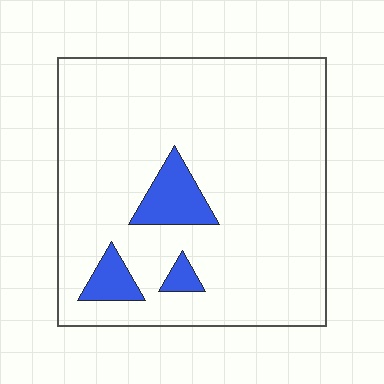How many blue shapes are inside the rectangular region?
3.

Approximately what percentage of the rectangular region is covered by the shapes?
Approximately 10%.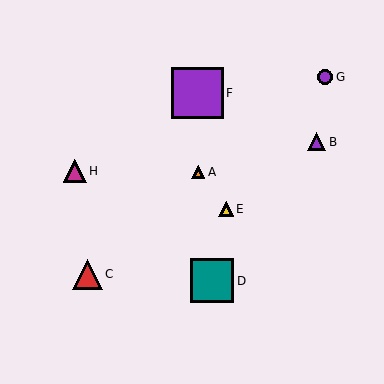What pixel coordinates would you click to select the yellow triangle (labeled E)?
Click at (226, 209) to select the yellow triangle E.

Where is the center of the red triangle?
The center of the red triangle is at (87, 274).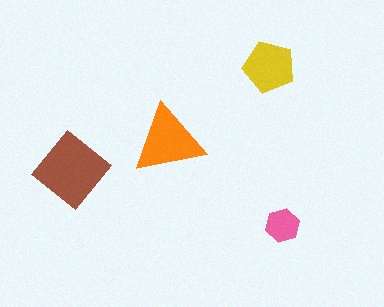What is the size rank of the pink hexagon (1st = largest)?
4th.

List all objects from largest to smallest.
The brown diamond, the orange triangle, the yellow pentagon, the pink hexagon.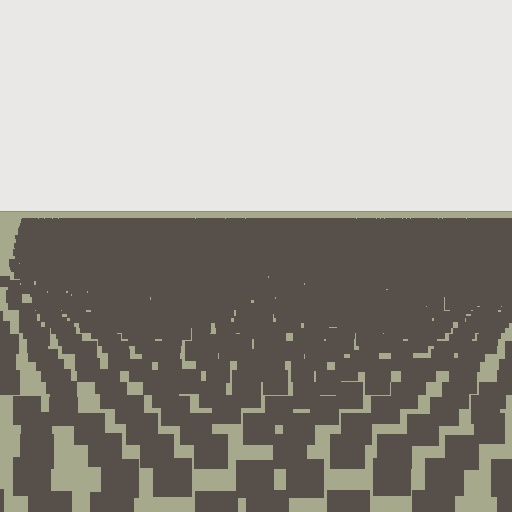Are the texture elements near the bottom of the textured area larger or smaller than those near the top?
Larger. Near the bottom, elements are closer to the viewer and appear at a bigger on-screen size.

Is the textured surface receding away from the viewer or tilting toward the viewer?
The surface is receding away from the viewer. Texture elements get smaller and denser toward the top.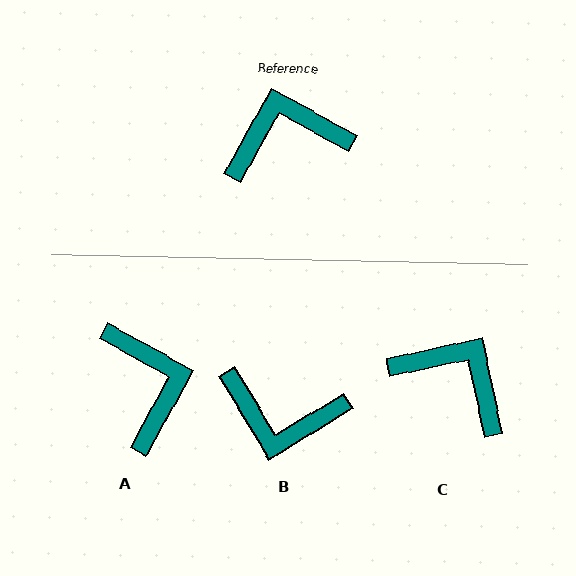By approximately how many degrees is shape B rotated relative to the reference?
Approximately 150 degrees counter-clockwise.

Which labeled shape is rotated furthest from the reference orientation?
B, about 150 degrees away.